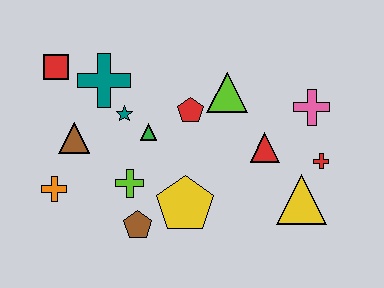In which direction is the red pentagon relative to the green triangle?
The red pentagon is to the right of the green triangle.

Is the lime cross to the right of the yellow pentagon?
No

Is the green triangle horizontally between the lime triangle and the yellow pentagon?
No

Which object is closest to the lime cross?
The brown pentagon is closest to the lime cross.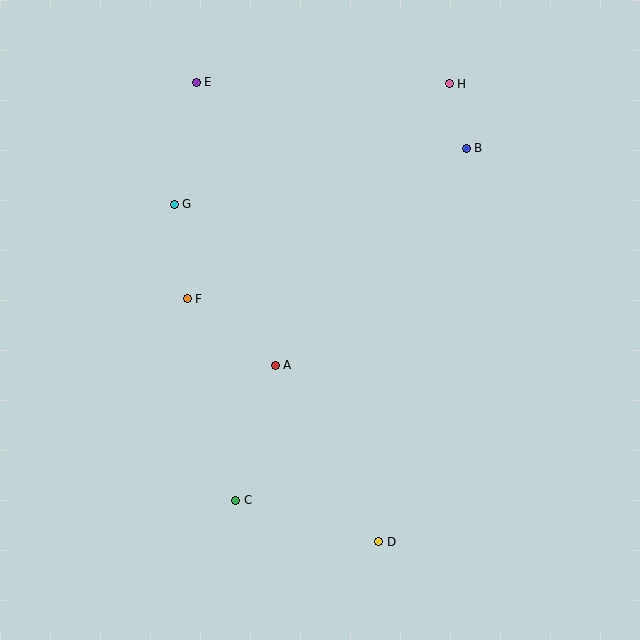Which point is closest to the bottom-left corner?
Point C is closest to the bottom-left corner.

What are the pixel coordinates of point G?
Point G is at (174, 204).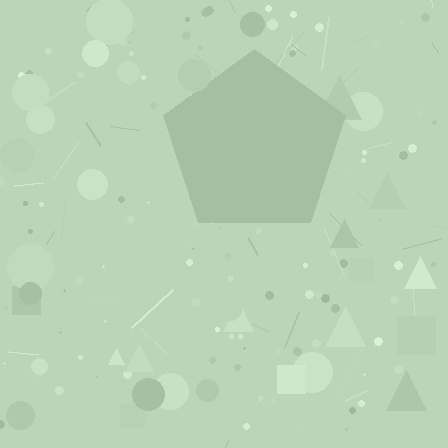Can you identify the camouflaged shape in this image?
The camouflaged shape is a pentagon.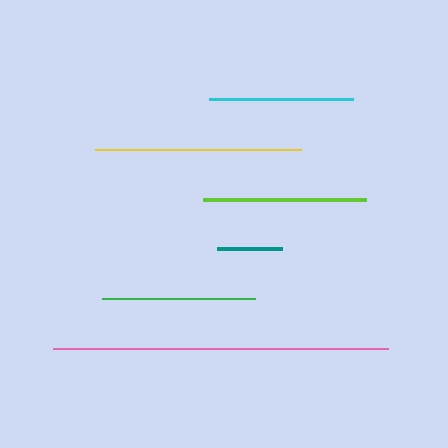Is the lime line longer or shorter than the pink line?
The pink line is longer than the lime line.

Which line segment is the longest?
The pink line is the longest at approximately 335 pixels.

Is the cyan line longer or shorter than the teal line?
The cyan line is longer than the teal line.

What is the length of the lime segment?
The lime segment is approximately 162 pixels long.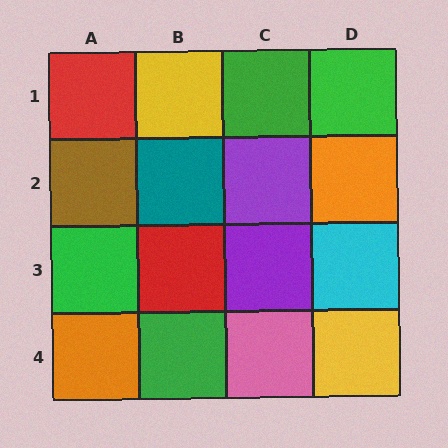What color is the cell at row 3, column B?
Red.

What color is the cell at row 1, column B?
Yellow.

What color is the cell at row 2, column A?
Brown.